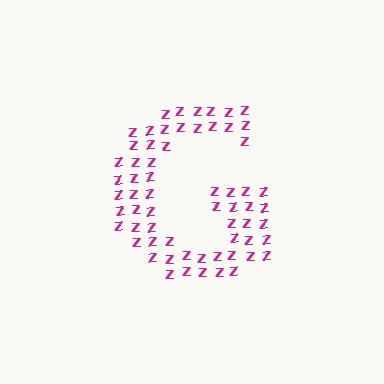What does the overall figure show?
The overall figure shows the letter G.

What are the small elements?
The small elements are letter Z's.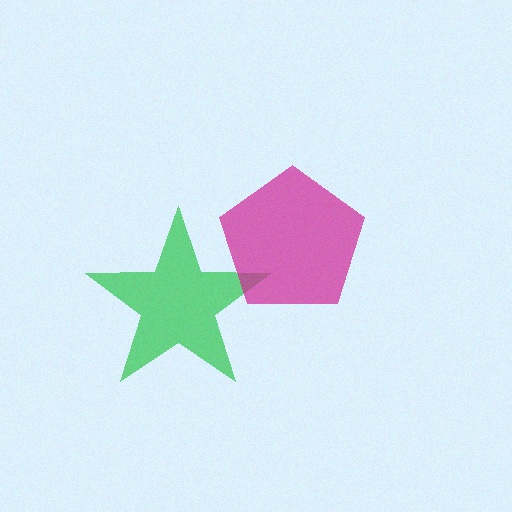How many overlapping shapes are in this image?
There are 2 overlapping shapes in the image.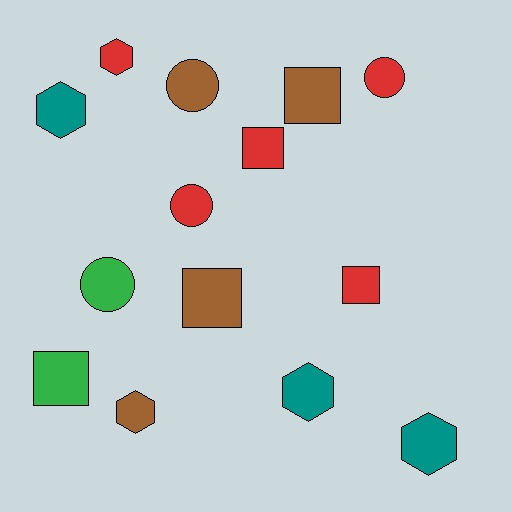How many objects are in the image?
There are 14 objects.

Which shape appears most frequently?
Hexagon, with 5 objects.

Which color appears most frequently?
Red, with 5 objects.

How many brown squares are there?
There are 2 brown squares.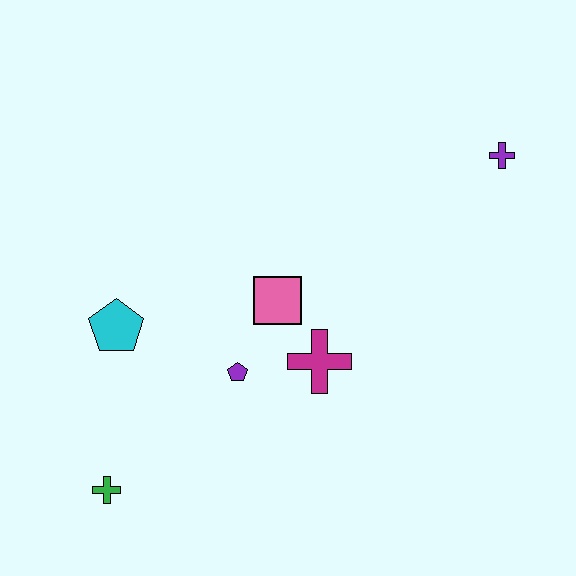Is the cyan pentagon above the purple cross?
No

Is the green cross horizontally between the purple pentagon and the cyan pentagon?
No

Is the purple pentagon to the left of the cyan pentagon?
No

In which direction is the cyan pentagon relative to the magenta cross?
The cyan pentagon is to the left of the magenta cross.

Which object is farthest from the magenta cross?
The purple cross is farthest from the magenta cross.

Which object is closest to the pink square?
The magenta cross is closest to the pink square.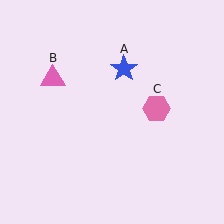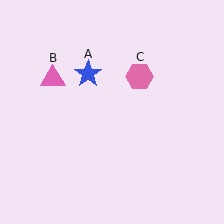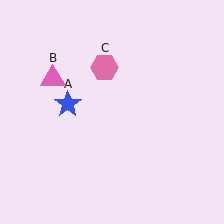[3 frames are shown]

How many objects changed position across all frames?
2 objects changed position: blue star (object A), pink hexagon (object C).